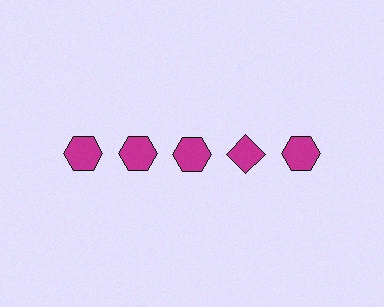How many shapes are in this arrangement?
There are 5 shapes arranged in a grid pattern.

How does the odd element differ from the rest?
It has a different shape: diamond instead of hexagon.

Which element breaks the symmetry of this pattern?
The magenta diamond in the top row, second from right column breaks the symmetry. All other shapes are magenta hexagons.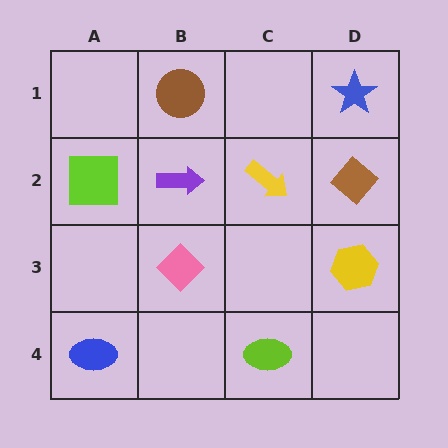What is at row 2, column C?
A yellow arrow.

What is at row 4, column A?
A blue ellipse.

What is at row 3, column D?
A yellow hexagon.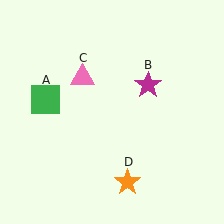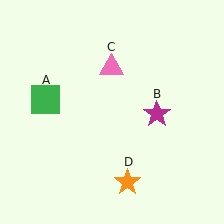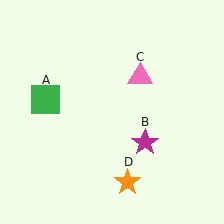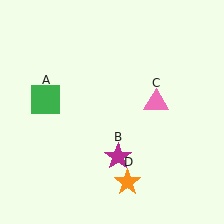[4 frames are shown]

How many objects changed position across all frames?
2 objects changed position: magenta star (object B), pink triangle (object C).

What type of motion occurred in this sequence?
The magenta star (object B), pink triangle (object C) rotated clockwise around the center of the scene.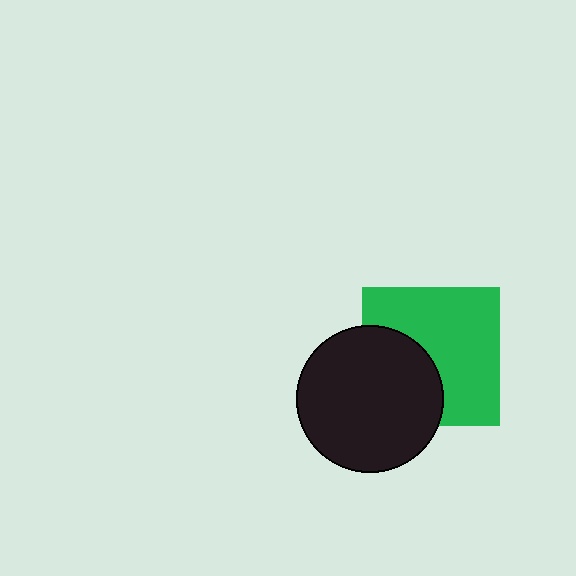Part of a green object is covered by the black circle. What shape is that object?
It is a square.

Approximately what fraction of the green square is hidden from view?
Roughly 37% of the green square is hidden behind the black circle.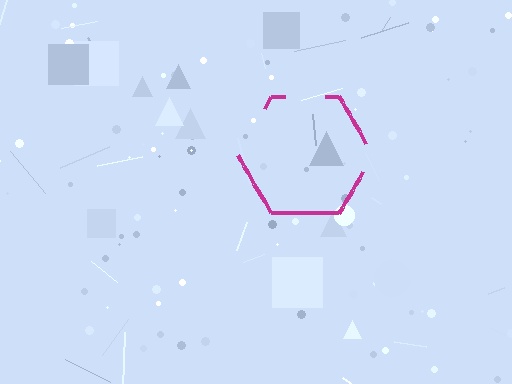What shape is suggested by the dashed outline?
The dashed outline suggests a hexagon.